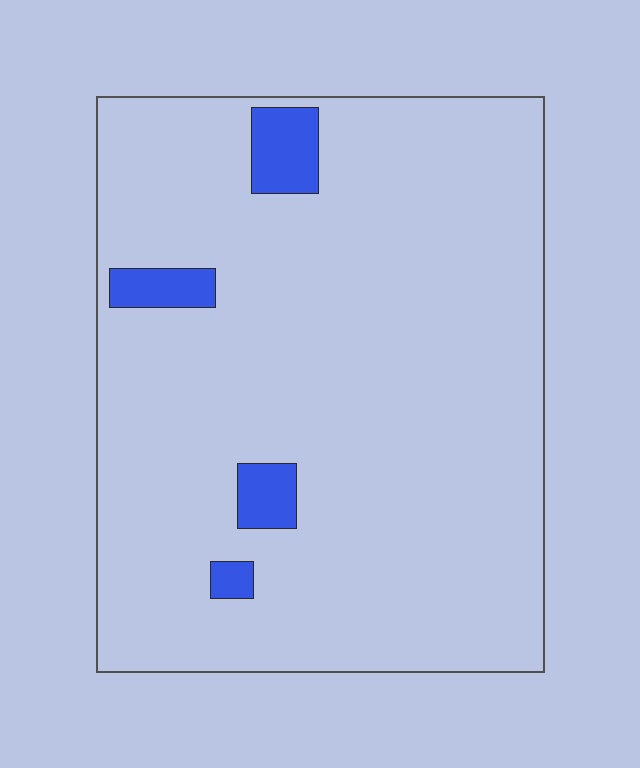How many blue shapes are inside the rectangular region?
4.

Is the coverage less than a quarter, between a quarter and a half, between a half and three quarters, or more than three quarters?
Less than a quarter.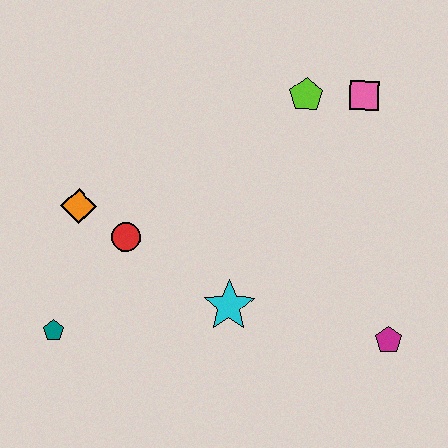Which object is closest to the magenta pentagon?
The cyan star is closest to the magenta pentagon.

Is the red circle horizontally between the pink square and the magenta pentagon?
No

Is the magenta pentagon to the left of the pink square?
No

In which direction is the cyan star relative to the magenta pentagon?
The cyan star is to the left of the magenta pentagon.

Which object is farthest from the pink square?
The teal pentagon is farthest from the pink square.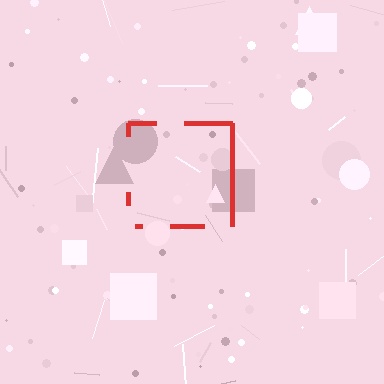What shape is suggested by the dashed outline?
The dashed outline suggests a square.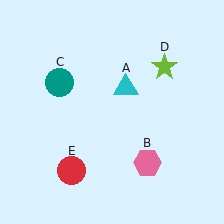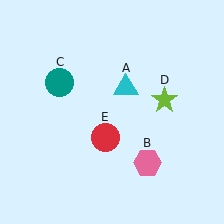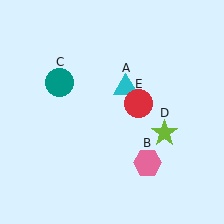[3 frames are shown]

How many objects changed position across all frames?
2 objects changed position: lime star (object D), red circle (object E).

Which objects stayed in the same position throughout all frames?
Cyan triangle (object A) and pink hexagon (object B) and teal circle (object C) remained stationary.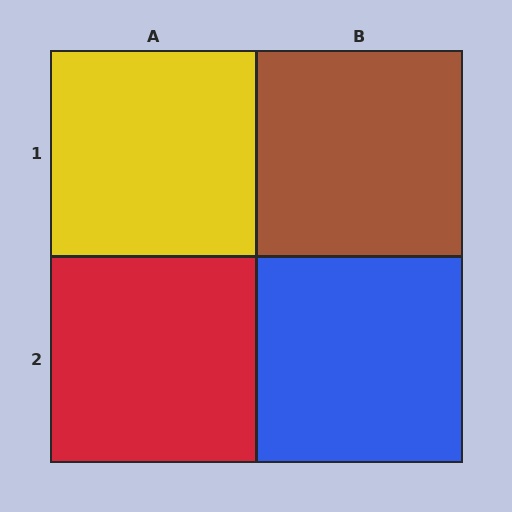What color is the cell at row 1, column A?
Yellow.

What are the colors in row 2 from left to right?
Red, blue.